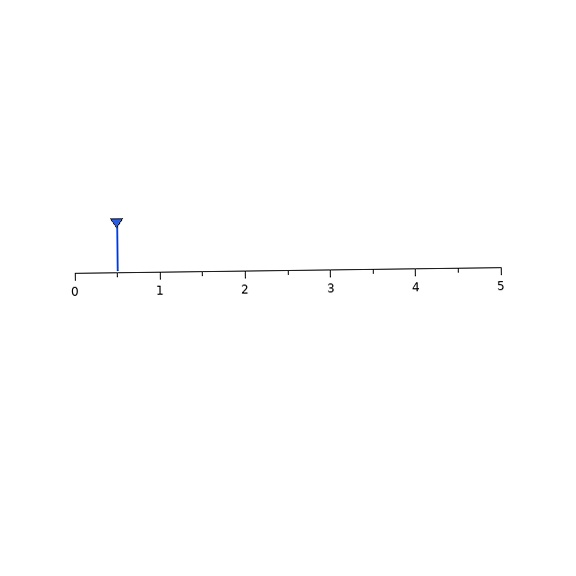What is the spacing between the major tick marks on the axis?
The major ticks are spaced 1 apart.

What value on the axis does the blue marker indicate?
The marker indicates approximately 0.5.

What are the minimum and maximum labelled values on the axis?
The axis runs from 0 to 5.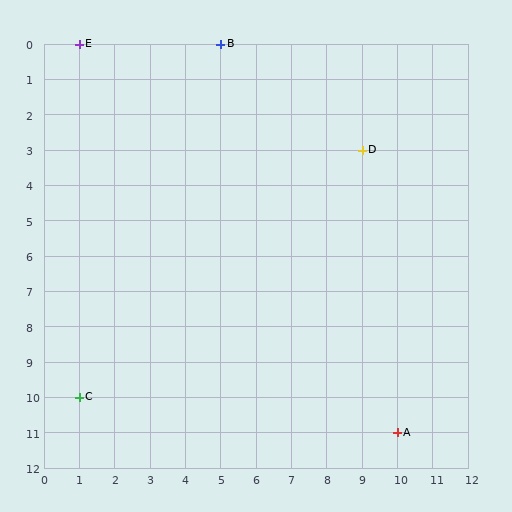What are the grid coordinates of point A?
Point A is at grid coordinates (10, 11).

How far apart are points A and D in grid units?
Points A and D are 1 column and 8 rows apart (about 8.1 grid units diagonally).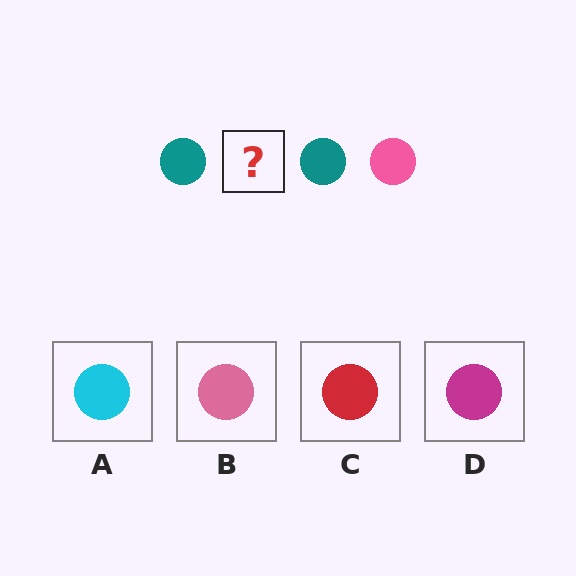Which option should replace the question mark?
Option B.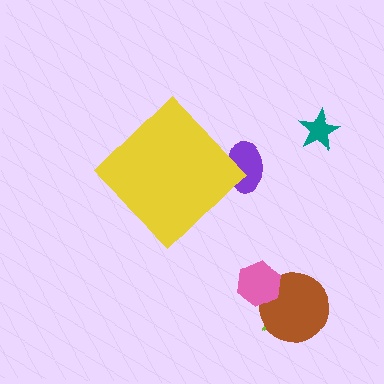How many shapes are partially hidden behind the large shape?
1 shape is partially hidden.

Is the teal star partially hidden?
No, the teal star is fully visible.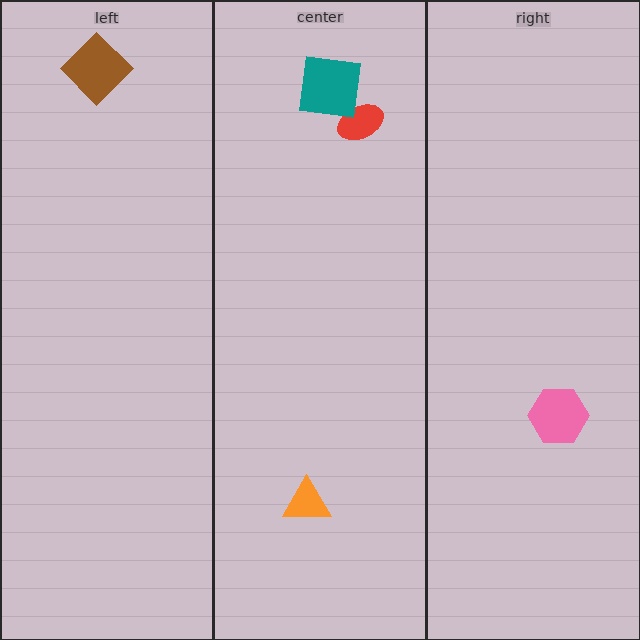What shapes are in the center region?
The orange triangle, the red ellipse, the teal square.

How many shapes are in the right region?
1.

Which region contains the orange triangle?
The center region.